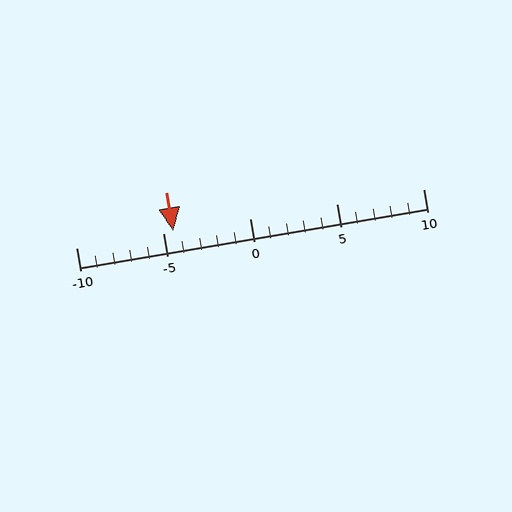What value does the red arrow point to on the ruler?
The red arrow points to approximately -4.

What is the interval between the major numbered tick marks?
The major tick marks are spaced 5 units apart.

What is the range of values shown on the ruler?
The ruler shows values from -10 to 10.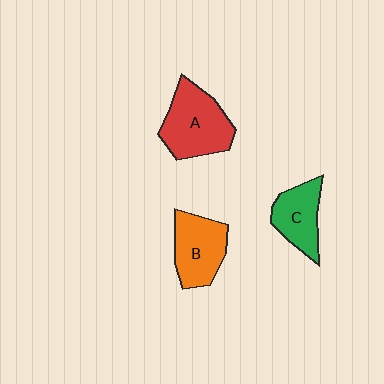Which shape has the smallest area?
Shape C (green).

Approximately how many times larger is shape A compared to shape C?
Approximately 1.5 times.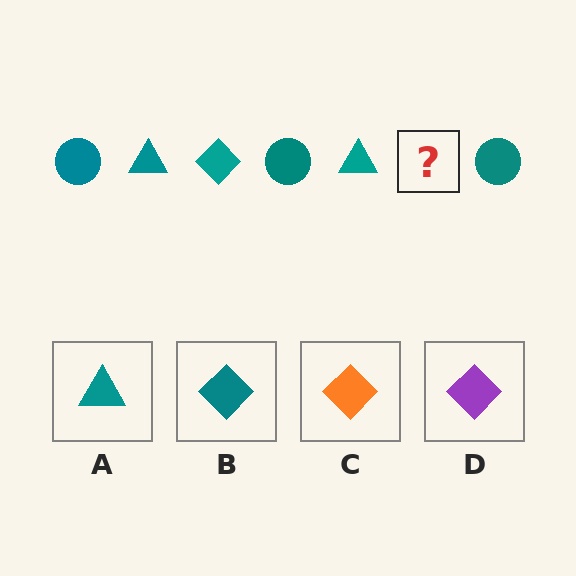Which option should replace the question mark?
Option B.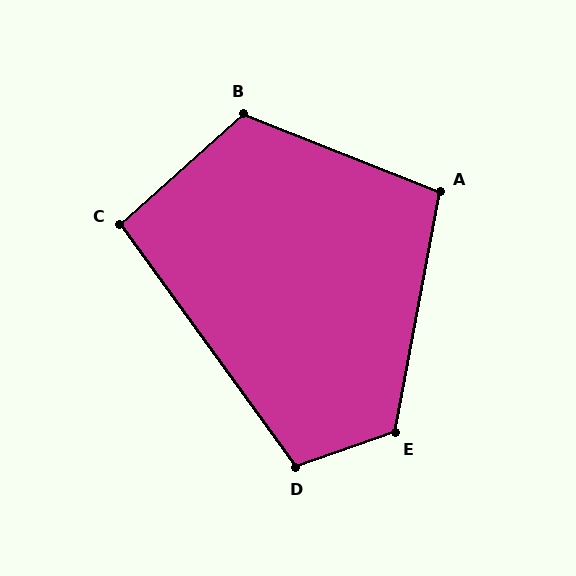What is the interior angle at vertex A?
Approximately 101 degrees (obtuse).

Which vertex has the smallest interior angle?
C, at approximately 96 degrees.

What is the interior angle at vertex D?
Approximately 106 degrees (obtuse).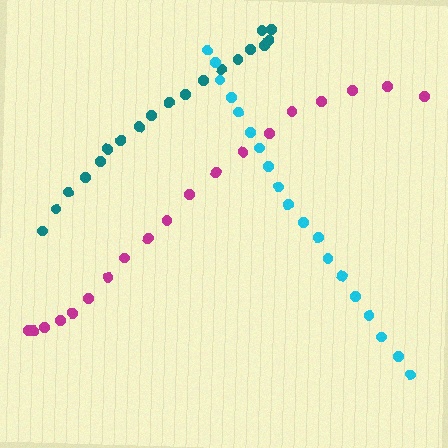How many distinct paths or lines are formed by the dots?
There are 3 distinct paths.